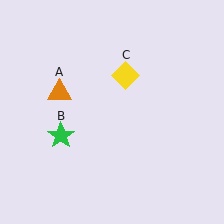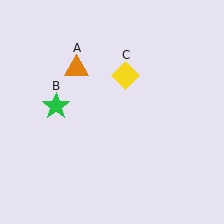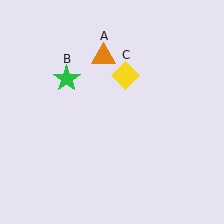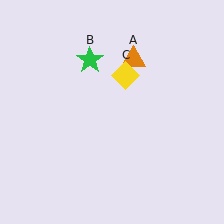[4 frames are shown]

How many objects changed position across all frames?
2 objects changed position: orange triangle (object A), green star (object B).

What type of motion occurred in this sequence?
The orange triangle (object A), green star (object B) rotated clockwise around the center of the scene.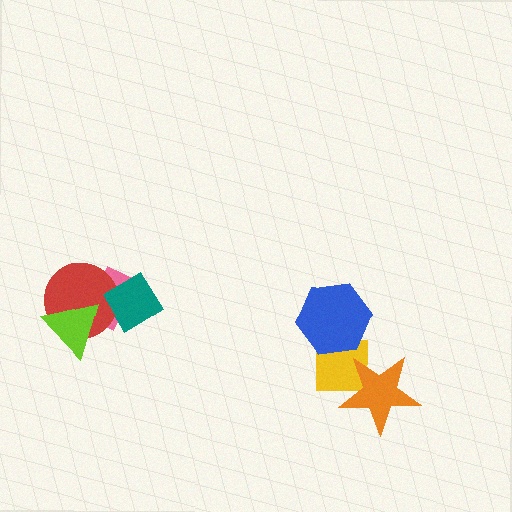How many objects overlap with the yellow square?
2 objects overlap with the yellow square.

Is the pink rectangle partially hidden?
Yes, it is partially covered by another shape.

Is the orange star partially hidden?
No, no other shape covers it.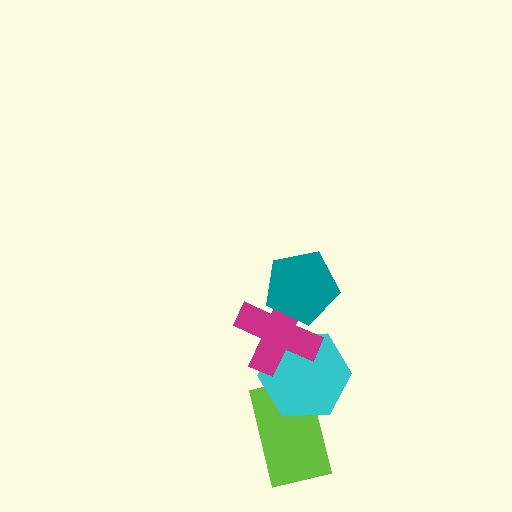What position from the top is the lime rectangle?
The lime rectangle is 4th from the top.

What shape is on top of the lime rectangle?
The cyan hexagon is on top of the lime rectangle.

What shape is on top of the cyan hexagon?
The magenta cross is on top of the cyan hexagon.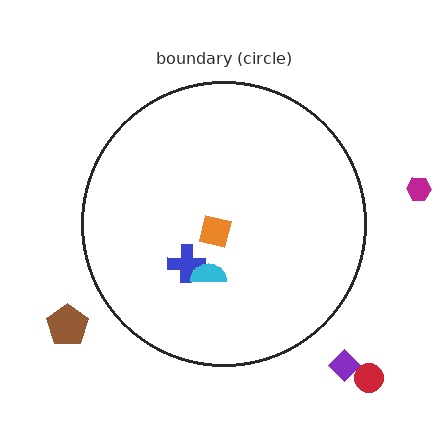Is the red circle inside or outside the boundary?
Outside.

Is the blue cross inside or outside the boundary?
Inside.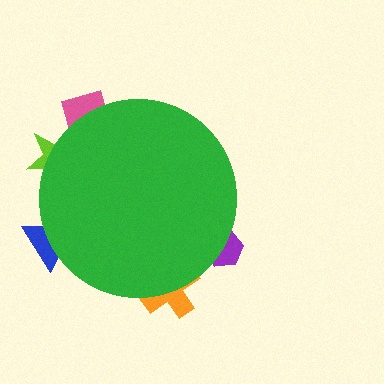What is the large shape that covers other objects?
A green circle.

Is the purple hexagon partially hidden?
Yes, the purple hexagon is partially hidden behind the green circle.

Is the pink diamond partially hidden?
Yes, the pink diamond is partially hidden behind the green circle.